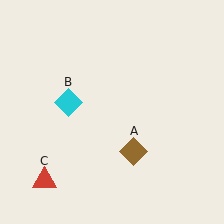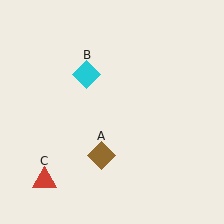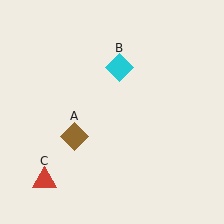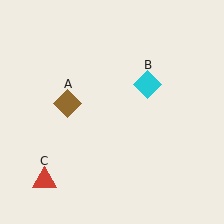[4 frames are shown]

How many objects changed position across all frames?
2 objects changed position: brown diamond (object A), cyan diamond (object B).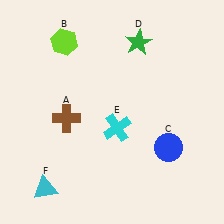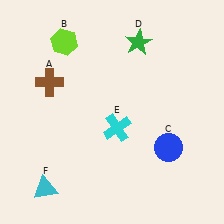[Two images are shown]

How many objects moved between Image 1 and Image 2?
1 object moved between the two images.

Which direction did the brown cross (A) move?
The brown cross (A) moved up.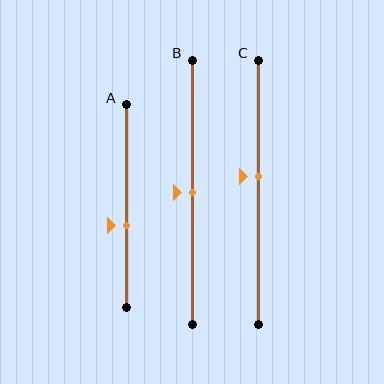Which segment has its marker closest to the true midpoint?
Segment B has its marker closest to the true midpoint.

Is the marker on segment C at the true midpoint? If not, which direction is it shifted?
No, the marker on segment C is shifted upward by about 6% of the segment length.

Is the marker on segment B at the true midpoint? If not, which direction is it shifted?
Yes, the marker on segment B is at the true midpoint.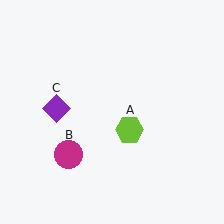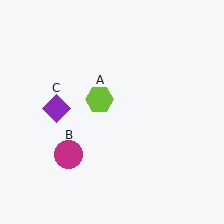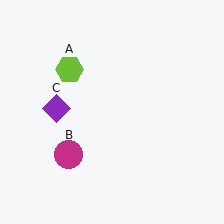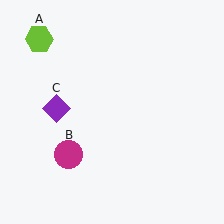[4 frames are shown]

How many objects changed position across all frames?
1 object changed position: lime hexagon (object A).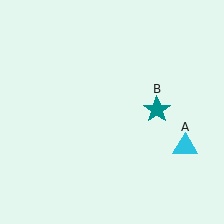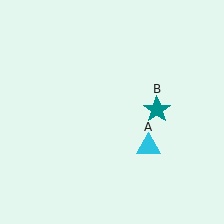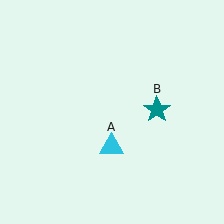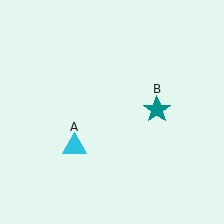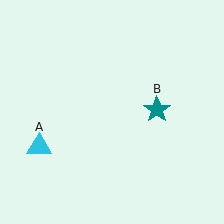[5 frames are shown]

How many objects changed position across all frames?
1 object changed position: cyan triangle (object A).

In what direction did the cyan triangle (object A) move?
The cyan triangle (object A) moved left.